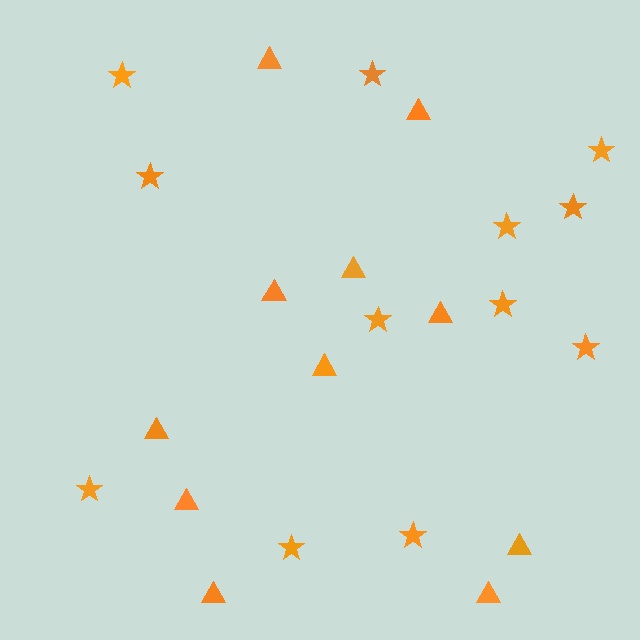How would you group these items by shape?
There are 2 groups: one group of triangles (11) and one group of stars (12).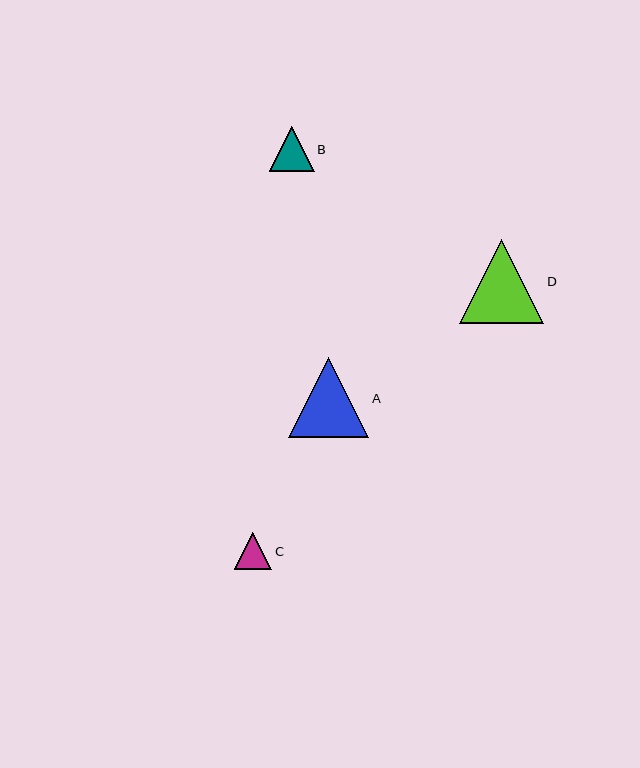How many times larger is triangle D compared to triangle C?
Triangle D is approximately 2.2 times the size of triangle C.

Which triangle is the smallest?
Triangle C is the smallest with a size of approximately 38 pixels.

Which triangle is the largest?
Triangle D is the largest with a size of approximately 84 pixels.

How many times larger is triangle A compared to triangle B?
Triangle A is approximately 1.8 times the size of triangle B.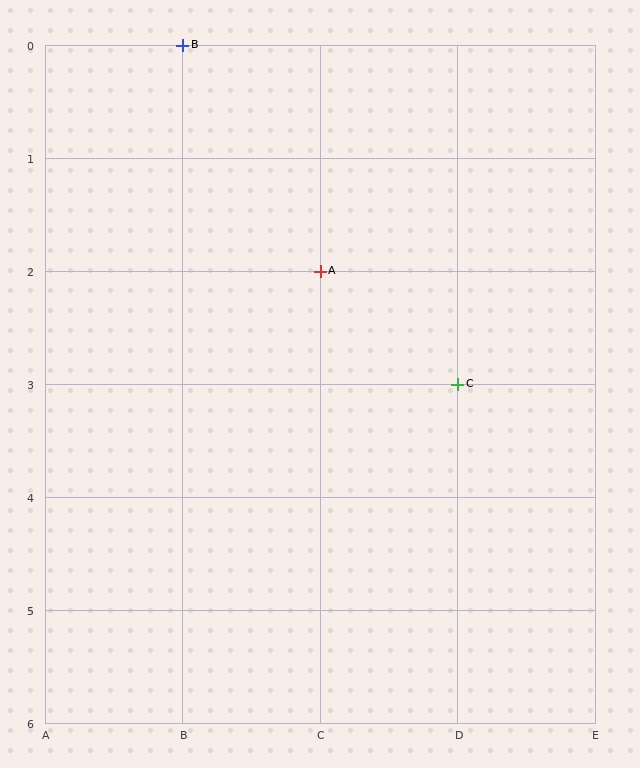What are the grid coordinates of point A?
Point A is at grid coordinates (C, 2).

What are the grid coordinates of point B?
Point B is at grid coordinates (B, 0).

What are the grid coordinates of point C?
Point C is at grid coordinates (D, 3).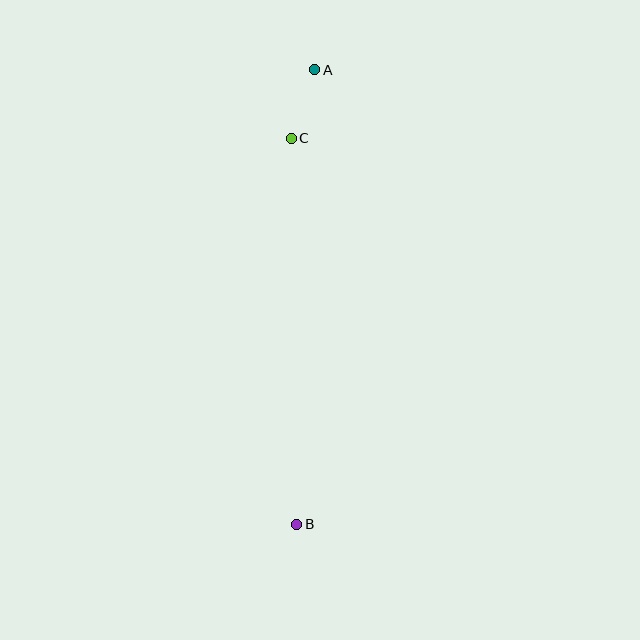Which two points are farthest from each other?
Points A and B are farthest from each other.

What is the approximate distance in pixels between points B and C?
The distance between B and C is approximately 386 pixels.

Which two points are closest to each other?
Points A and C are closest to each other.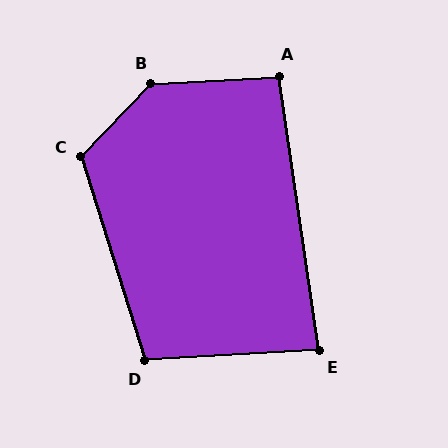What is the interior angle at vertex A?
Approximately 95 degrees (approximately right).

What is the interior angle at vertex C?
Approximately 119 degrees (obtuse).